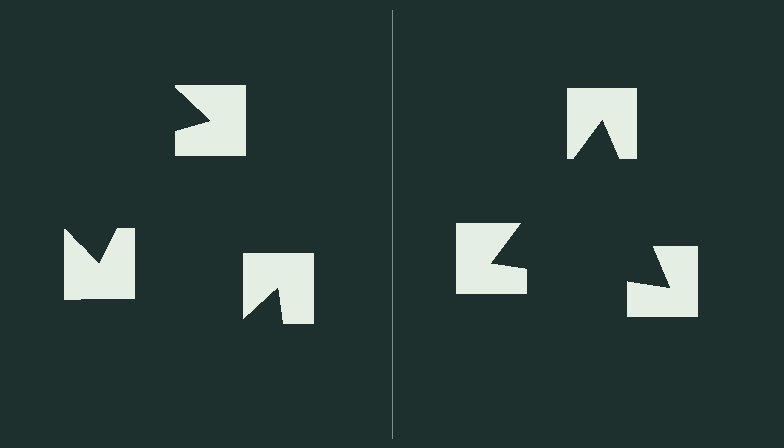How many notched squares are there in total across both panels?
6 — 3 on each side.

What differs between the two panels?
The notched squares are positioned identically on both sides; only the wedge orientations differ. On the right they align to a triangle; on the left they are misaligned.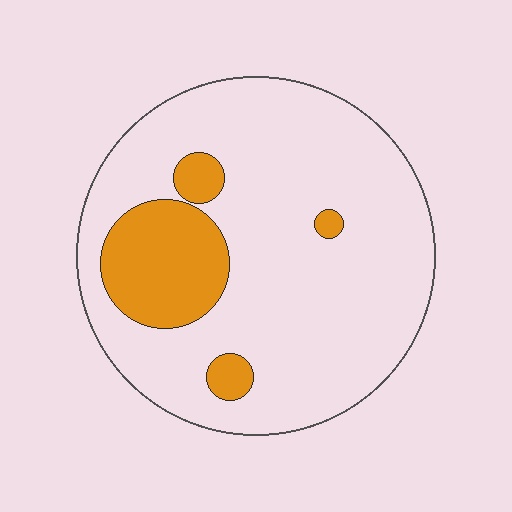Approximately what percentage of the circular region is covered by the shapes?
Approximately 20%.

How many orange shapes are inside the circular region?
4.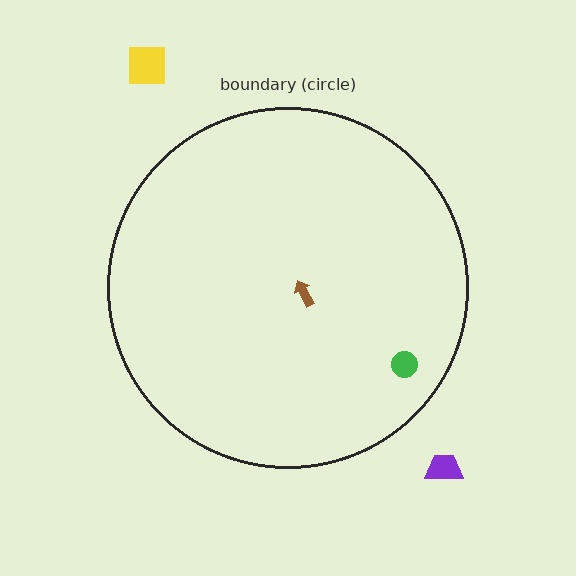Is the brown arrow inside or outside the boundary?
Inside.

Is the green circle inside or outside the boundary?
Inside.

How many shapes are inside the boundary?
2 inside, 2 outside.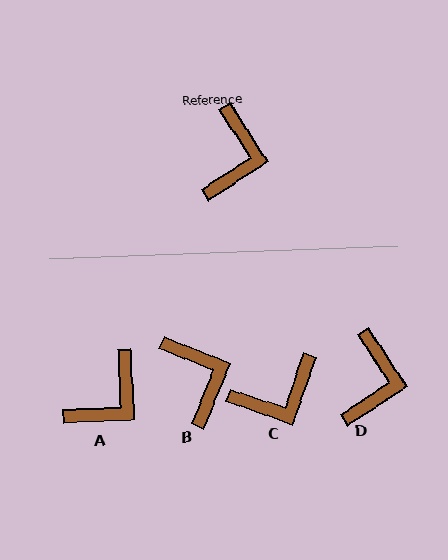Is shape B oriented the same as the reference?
No, it is off by about 35 degrees.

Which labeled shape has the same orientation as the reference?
D.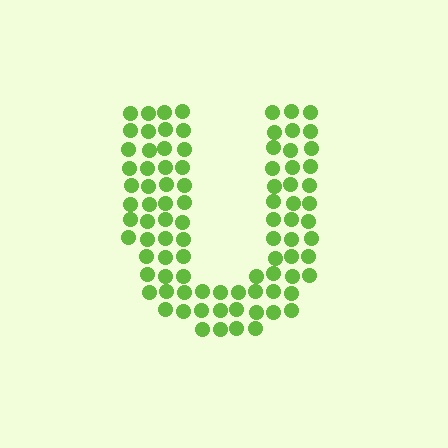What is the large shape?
The large shape is the letter U.